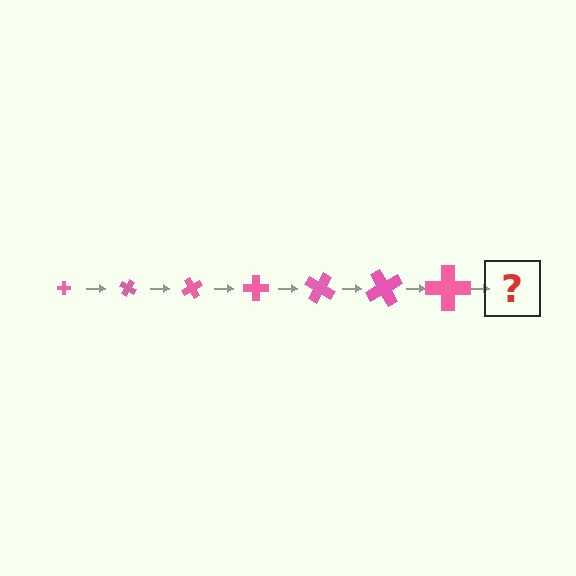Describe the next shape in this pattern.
It should be a cross, larger than the previous one and rotated 210 degrees from the start.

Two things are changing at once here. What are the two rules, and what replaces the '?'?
The two rules are that the cross grows larger each step and it rotates 30 degrees each step. The '?' should be a cross, larger than the previous one and rotated 210 degrees from the start.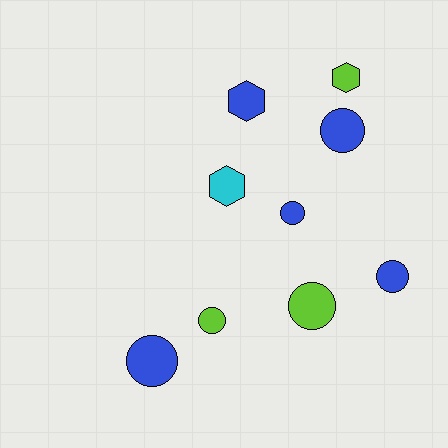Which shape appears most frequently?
Circle, with 6 objects.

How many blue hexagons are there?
There is 1 blue hexagon.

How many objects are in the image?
There are 9 objects.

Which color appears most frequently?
Blue, with 5 objects.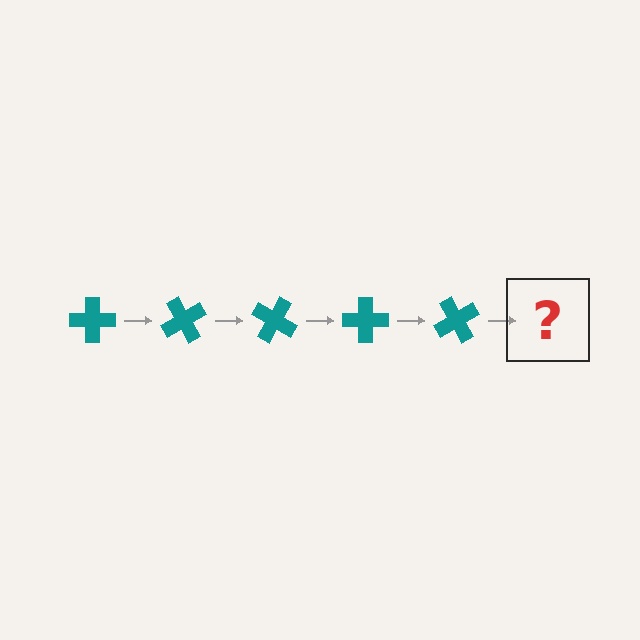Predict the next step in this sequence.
The next step is a teal cross rotated 300 degrees.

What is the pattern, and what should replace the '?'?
The pattern is that the cross rotates 60 degrees each step. The '?' should be a teal cross rotated 300 degrees.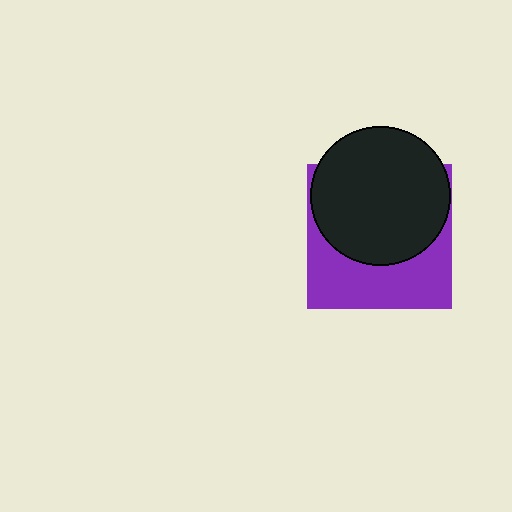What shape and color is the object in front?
The object in front is a black circle.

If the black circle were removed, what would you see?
You would see the complete purple square.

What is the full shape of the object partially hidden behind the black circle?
The partially hidden object is a purple square.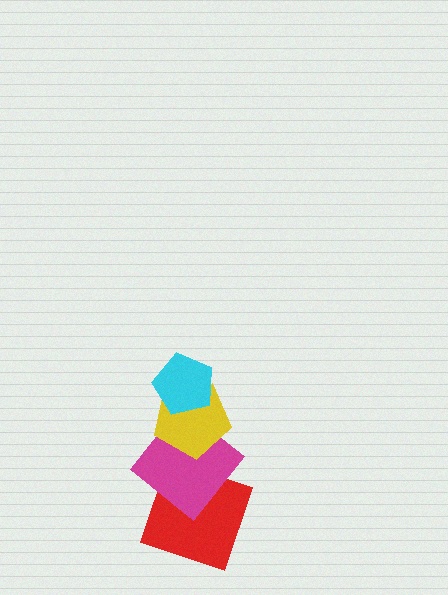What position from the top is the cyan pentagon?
The cyan pentagon is 1st from the top.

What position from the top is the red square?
The red square is 4th from the top.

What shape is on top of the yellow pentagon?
The cyan pentagon is on top of the yellow pentagon.